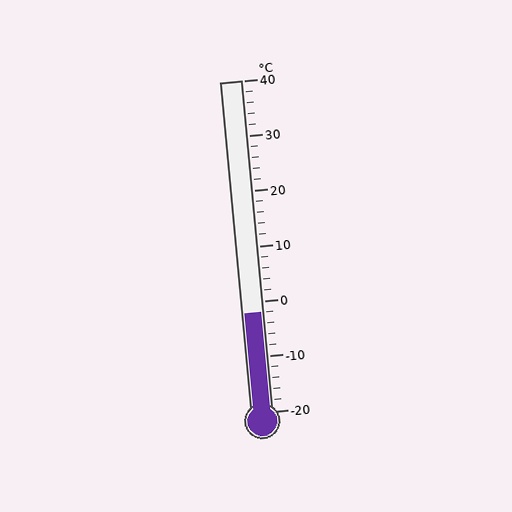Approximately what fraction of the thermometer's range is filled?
The thermometer is filled to approximately 30% of its range.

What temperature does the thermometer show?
The thermometer shows approximately -2°C.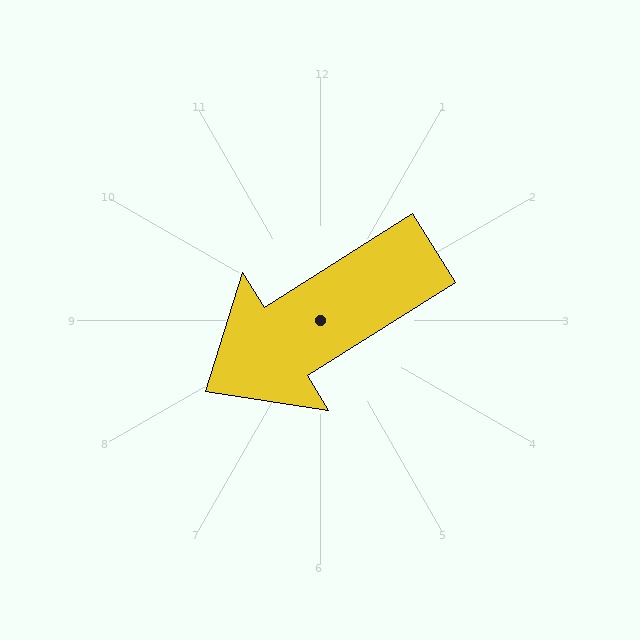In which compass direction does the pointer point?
Southwest.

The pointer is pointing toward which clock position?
Roughly 8 o'clock.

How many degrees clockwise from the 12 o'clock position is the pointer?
Approximately 238 degrees.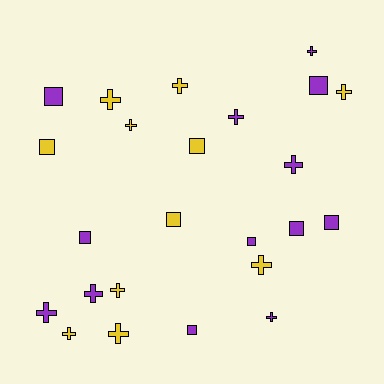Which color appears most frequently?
Purple, with 13 objects.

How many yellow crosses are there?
There are 8 yellow crosses.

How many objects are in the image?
There are 24 objects.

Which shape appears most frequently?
Cross, with 14 objects.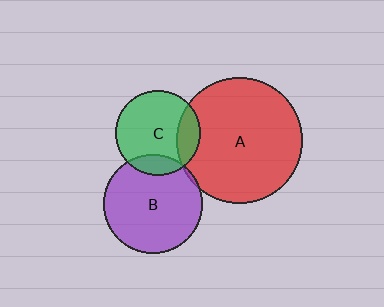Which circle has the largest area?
Circle A (red).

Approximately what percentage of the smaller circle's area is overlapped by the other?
Approximately 5%.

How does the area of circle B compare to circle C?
Approximately 1.4 times.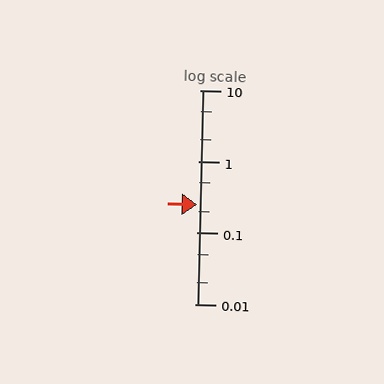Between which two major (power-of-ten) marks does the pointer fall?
The pointer is between 0.1 and 1.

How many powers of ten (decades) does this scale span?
The scale spans 3 decades, from 0.01 to 10.